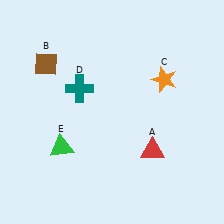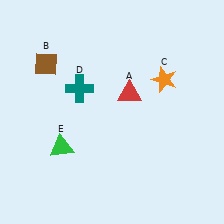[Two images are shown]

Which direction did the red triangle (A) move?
The red triangle (A) moved up.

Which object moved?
The red triangle (A) moved up.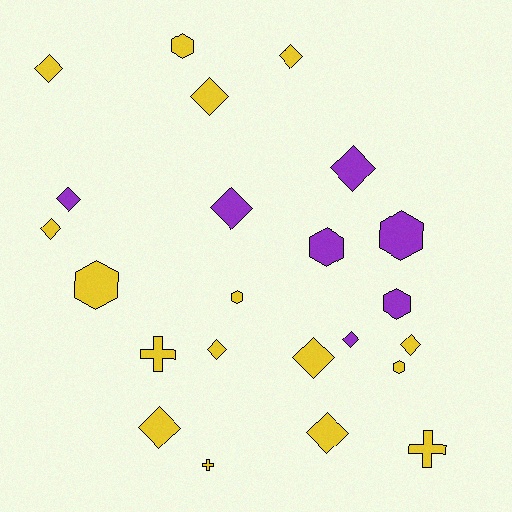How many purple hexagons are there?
There are 3 purple hexagons.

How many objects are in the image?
There are 23 objects.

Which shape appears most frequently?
Diamond, with 13 objects.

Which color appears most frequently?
Yellow, with 16 objects.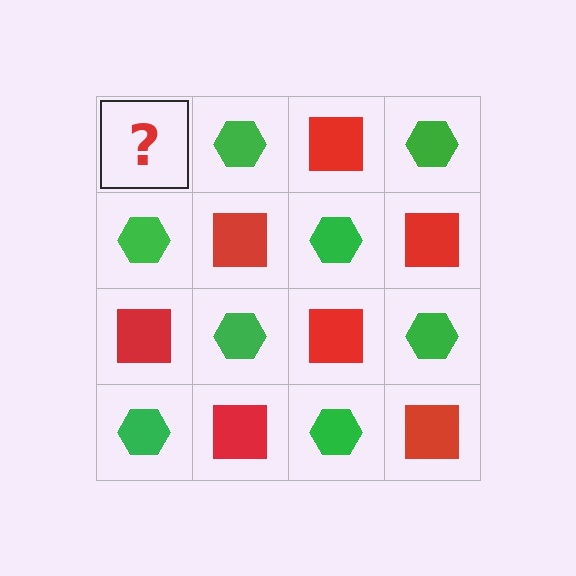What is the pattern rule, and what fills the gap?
The rule is that it alternates red square and green hexagon in a checkerboard pattern. The gap should be filled with a red square.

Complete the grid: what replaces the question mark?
The question mark should be replaced with a red square.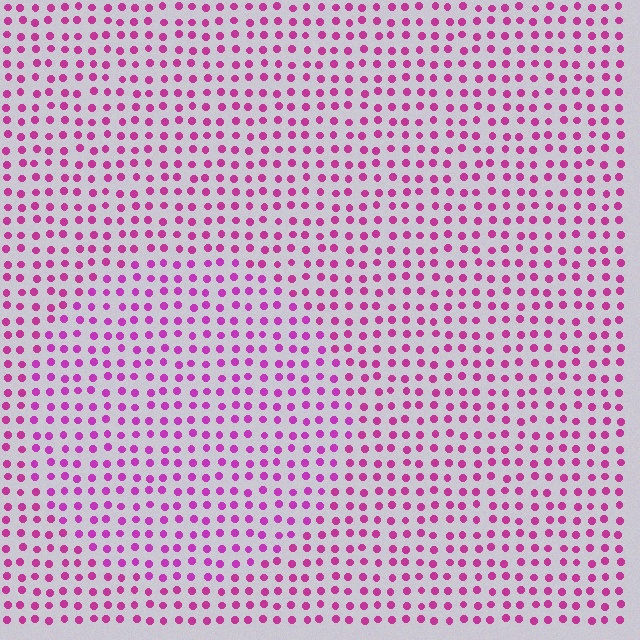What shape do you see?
I see a circle.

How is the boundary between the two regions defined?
The boundary is defined purely by a slight shift in hue (about 15 degrees). Spacing, size, and orientation are identical on both sides.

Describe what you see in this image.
The image is filled with small magenta elements in a uniform arrangement. A circle-shaped region is visible where the elements are tinted to a slightly different hue, forming a subtle color boundary.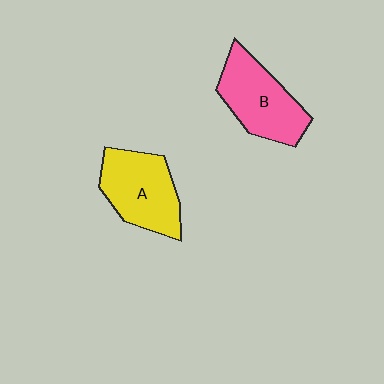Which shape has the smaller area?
Shape B (pink).